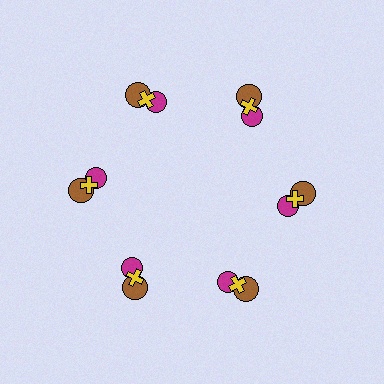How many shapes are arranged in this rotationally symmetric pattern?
There are 18 shapes, arranged in 6 groups of 3.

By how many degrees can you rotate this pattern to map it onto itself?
The pattern maps onto itself every 60 degrees of rotation.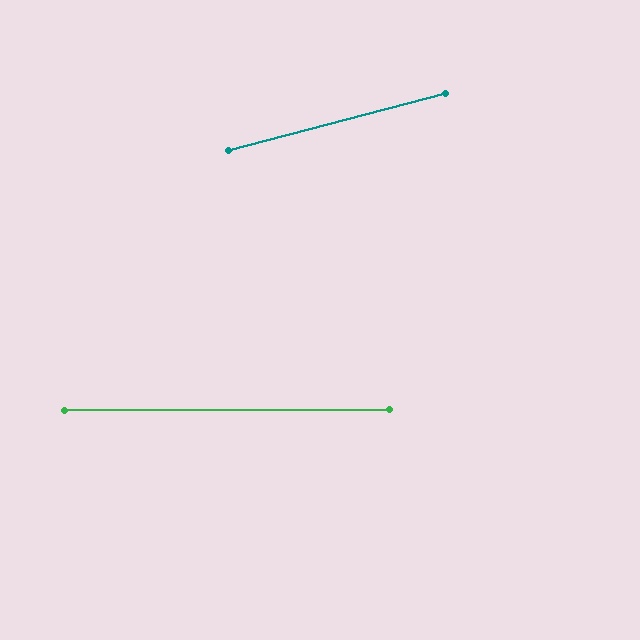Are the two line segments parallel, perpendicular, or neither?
Neither parallel nor perpendicular — they differ by about 14°.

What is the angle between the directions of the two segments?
Approximately 14 degrees.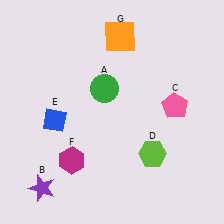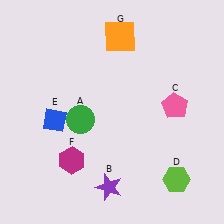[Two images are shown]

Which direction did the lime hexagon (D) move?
The lime hexagon (D) moved down.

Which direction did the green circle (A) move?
The green circle (A) moved down.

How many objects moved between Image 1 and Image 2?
3 objects moved between the two images.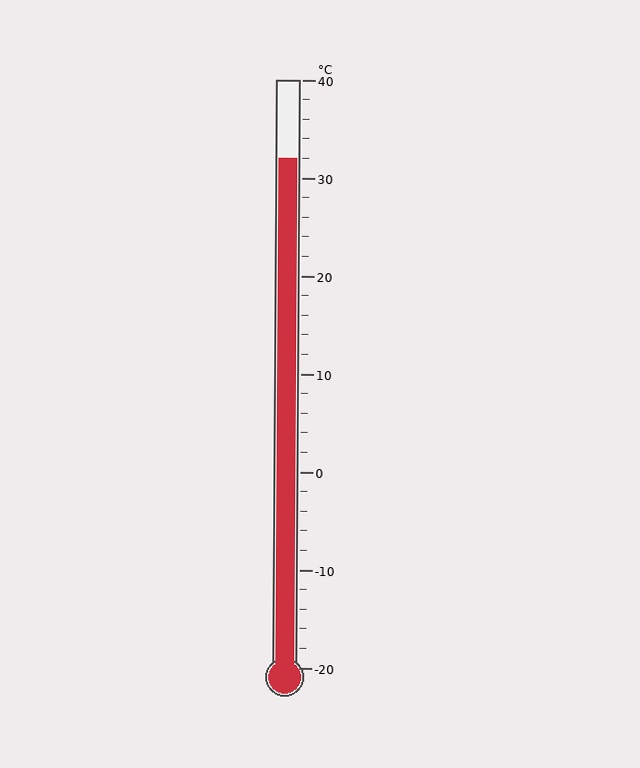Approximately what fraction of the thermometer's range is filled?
The thermometer is filled to approximately 85% of its range.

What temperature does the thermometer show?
The thermometer shows approximately 32°C.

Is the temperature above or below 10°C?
The temperature is above 10°C.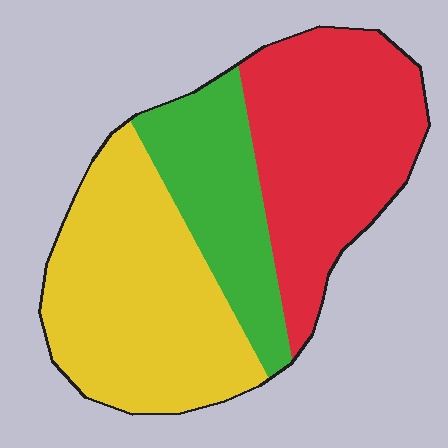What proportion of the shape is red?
Red takes up about three eighths (3/8) of the shape.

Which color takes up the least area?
Green, at roughly 20%.